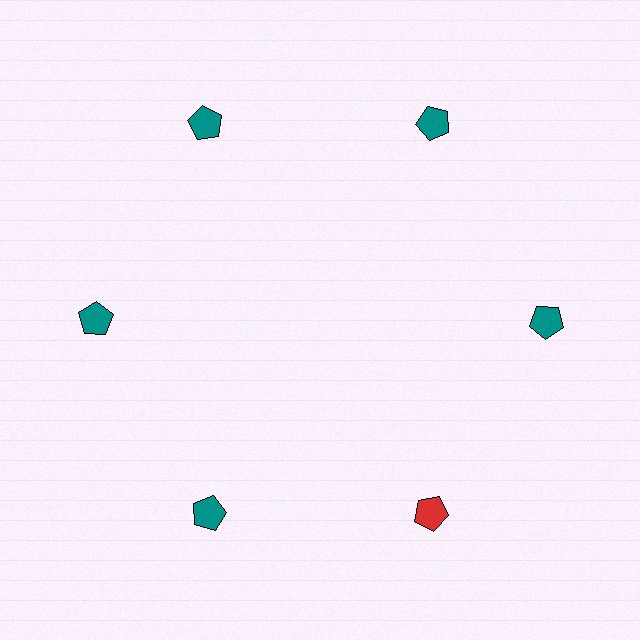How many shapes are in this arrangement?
There are 6 shapes arranged in a ring pattern.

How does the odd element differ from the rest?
It has a different color: red instead of teal.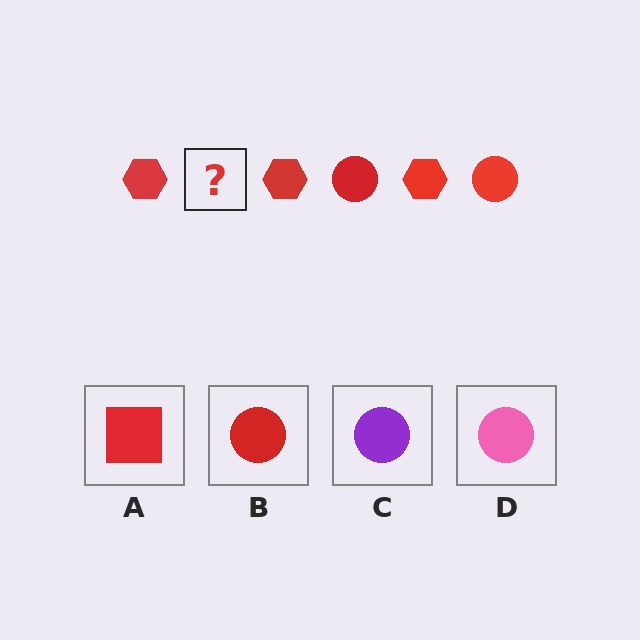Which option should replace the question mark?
Option B.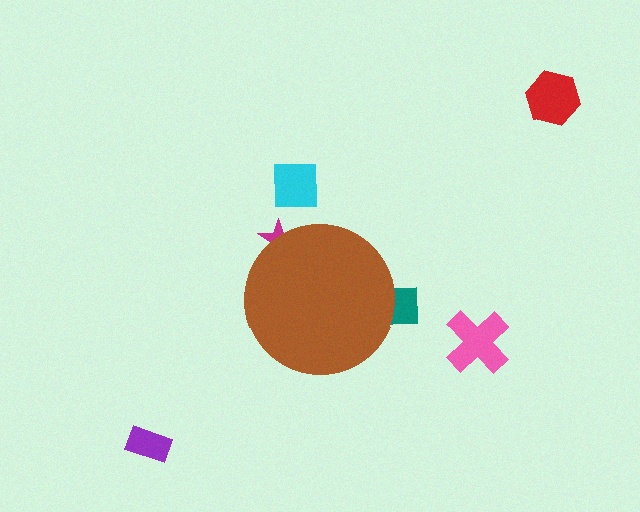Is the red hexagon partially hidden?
No, the red hexagon is fully visible.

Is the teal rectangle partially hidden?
Yes, the teal rectangle is partially hidden behind the brown circle.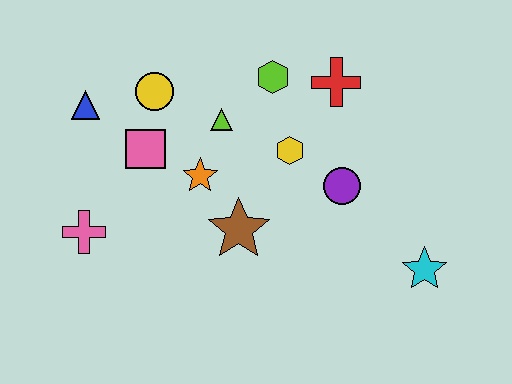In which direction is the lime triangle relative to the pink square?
The lime triangle is to the right of the pink square.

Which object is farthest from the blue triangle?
The cyan star is farthest from the blue triangle.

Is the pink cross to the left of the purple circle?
Yes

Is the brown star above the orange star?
No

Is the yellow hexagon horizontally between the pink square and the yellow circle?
No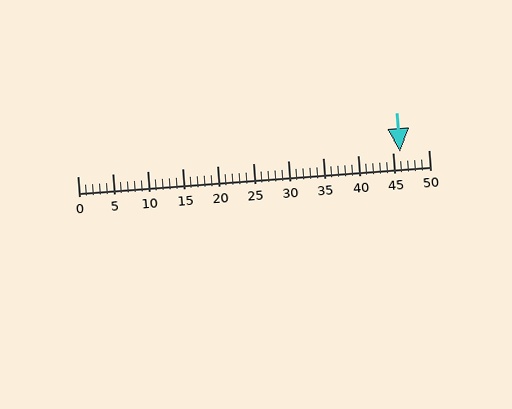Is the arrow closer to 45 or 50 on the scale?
The arrow is closer to 45.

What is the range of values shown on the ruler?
The ruler shows values from 0 to 50.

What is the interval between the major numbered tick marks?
The major tick marks are spaced 5 units apart.